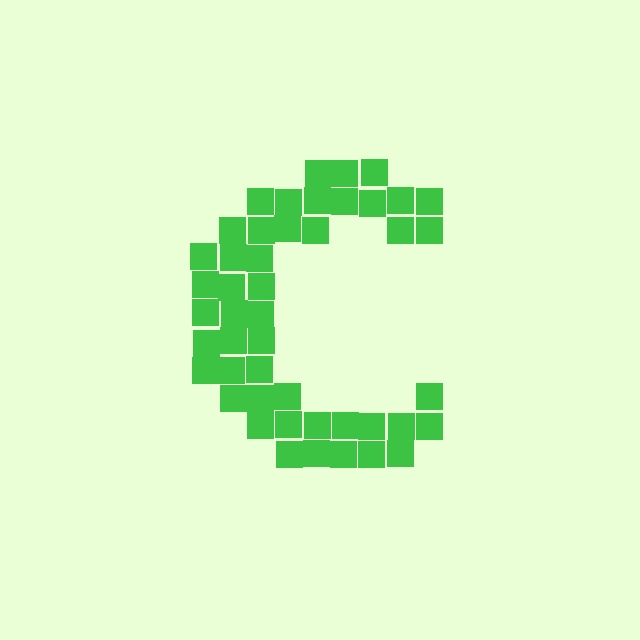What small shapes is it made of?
It is made of small squares.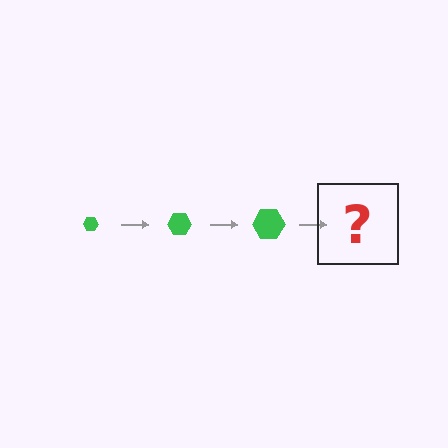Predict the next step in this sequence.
The next step is a green hexagon, larger than the previous one.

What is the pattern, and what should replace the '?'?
The pattern is that the hexagon gets progressively larger each step. The '?' should be a green hexagon, larger than the previous one.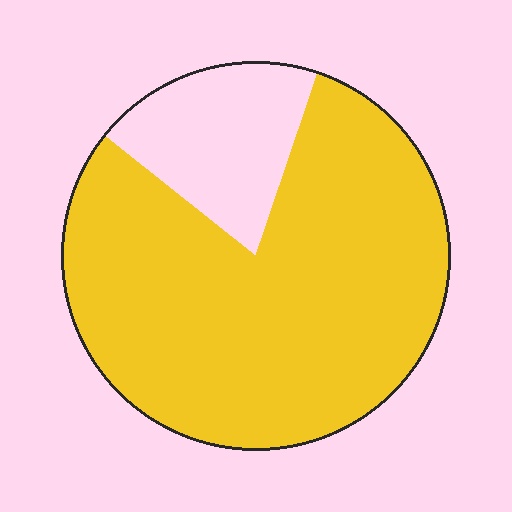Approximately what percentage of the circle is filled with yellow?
Approximately 80%.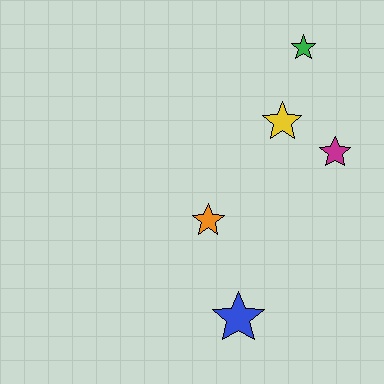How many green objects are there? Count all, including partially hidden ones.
There is 1 green object.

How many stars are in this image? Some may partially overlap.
There are 5 stars.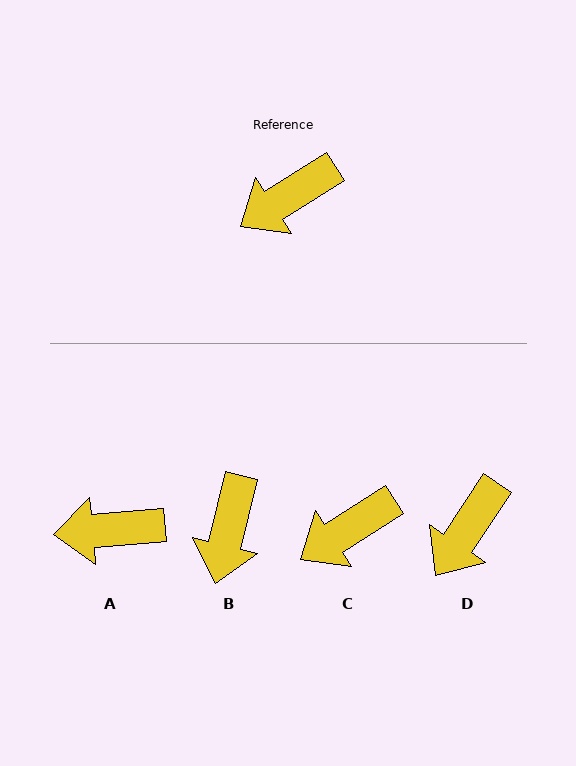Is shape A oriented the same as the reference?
No, it is off by about 28 degrees.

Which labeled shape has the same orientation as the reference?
C.